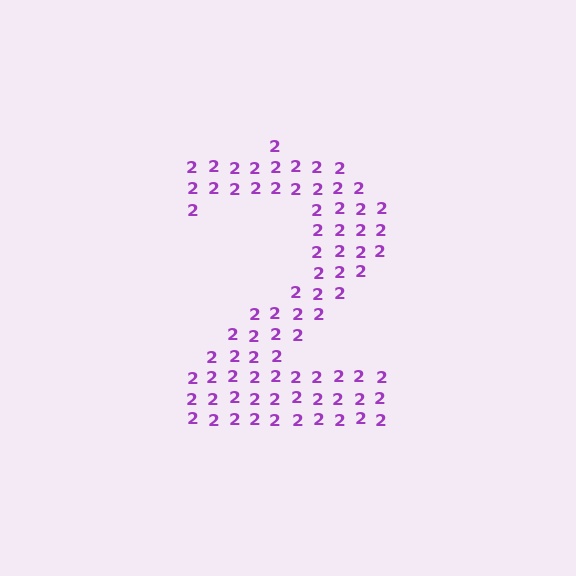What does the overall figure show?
The overall figure shows the digit 2.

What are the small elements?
The small elements are digit 2's.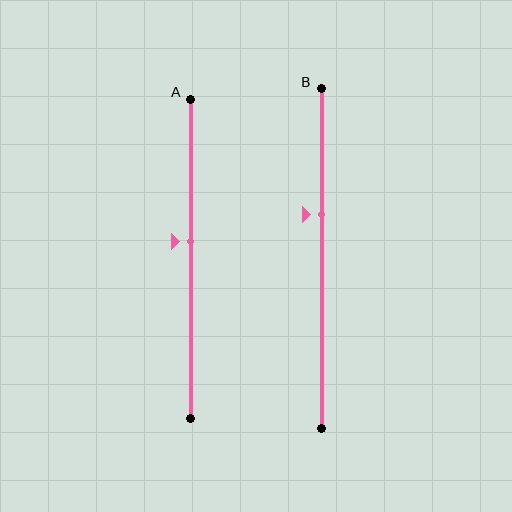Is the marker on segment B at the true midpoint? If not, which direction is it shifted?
No, the marker on segment B is shifted upward by about 13% of the segment length.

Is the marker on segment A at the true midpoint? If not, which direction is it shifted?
No, the marker on segment A is shifted upward by about 5% of the segment length.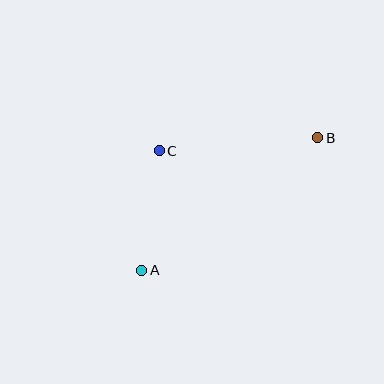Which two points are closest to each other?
Points A and C are closest to each other.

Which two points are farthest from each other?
Points A and B are farthest from each other.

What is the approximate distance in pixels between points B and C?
The distance between B and C is approximately 159 pixels.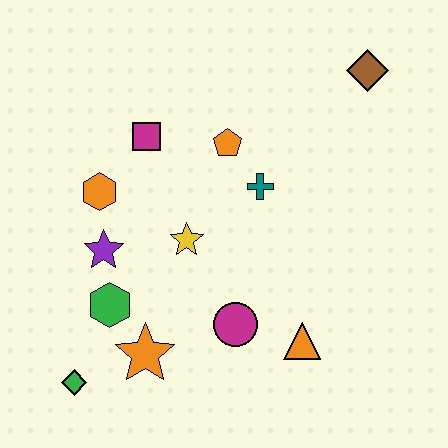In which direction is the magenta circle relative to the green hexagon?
The magenta circle is to the right of the green hexagon.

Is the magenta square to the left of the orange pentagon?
Yes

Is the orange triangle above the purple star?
No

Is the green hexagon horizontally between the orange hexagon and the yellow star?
Yes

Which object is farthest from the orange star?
The brown diamond is farthest from the orange star.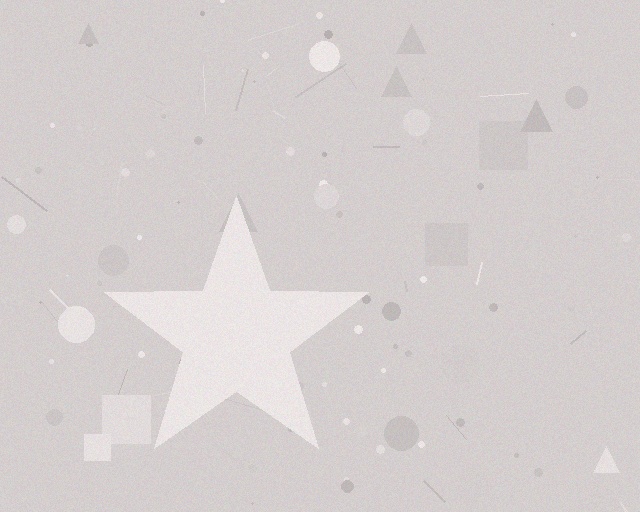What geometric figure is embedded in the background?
A star is embedded in the background.